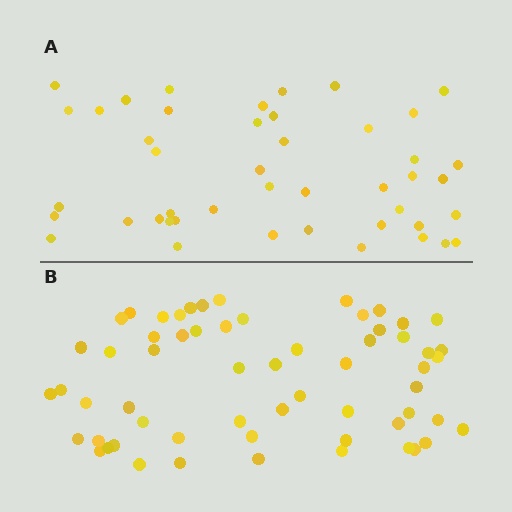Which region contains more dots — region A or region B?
Region B (the bottom region) has more dots.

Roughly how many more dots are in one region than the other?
Region B has approximately 15 more dots than region A.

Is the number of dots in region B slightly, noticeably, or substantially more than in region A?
Region B has noticeably more, but not dramatically so. The ratio is roughly 1.3 to 1.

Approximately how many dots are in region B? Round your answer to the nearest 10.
About 60 dots.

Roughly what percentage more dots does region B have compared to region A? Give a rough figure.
About 35% more.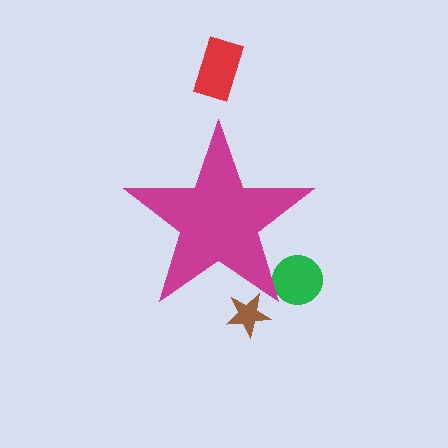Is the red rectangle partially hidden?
No, the red rectangle is fully visible.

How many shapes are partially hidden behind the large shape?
2 shapes are partially hidden.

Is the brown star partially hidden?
Yes, the brown star is partially hidden behind the magenta star.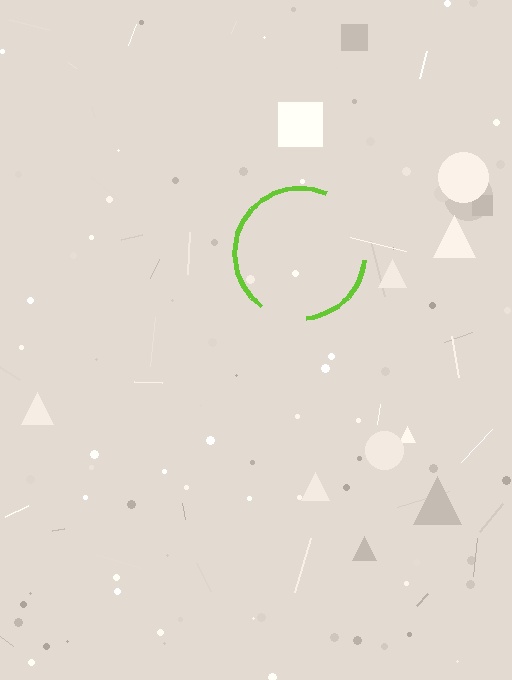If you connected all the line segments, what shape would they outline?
They would outline a circle.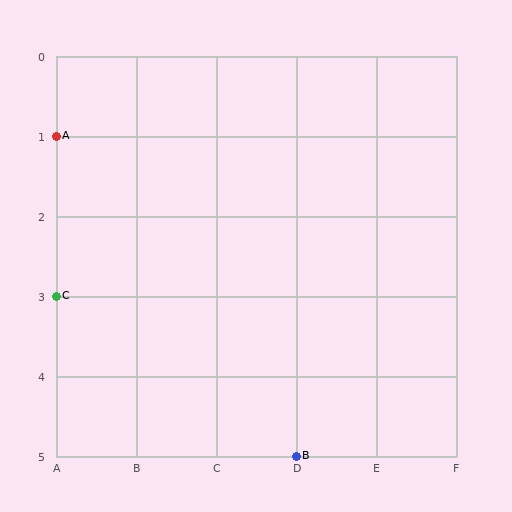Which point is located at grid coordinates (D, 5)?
Point B is at (D, 5).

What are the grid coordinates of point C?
Point C is at grid coordinates (A, 3).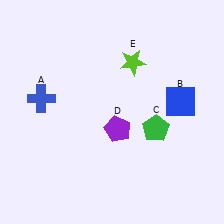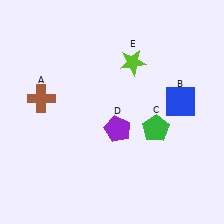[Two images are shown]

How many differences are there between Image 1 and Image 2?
There is 1 difference between the two images.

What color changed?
The cross (A) changed from blue in Image 1 to brown in Image 2.